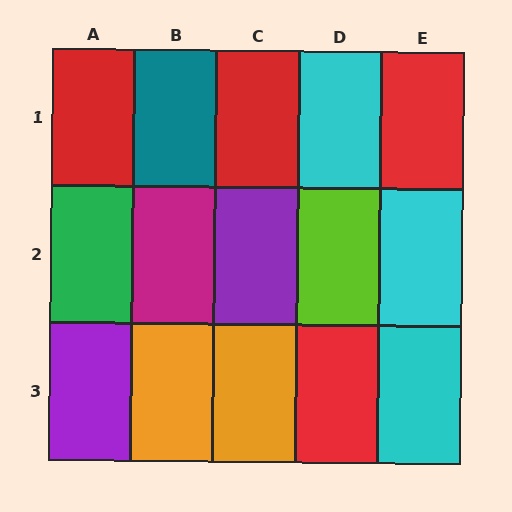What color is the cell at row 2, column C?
Purple.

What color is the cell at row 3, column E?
Cyan.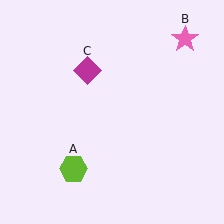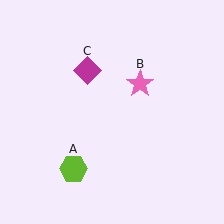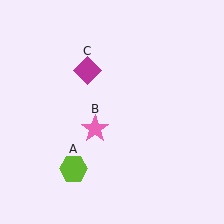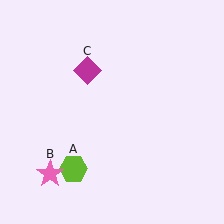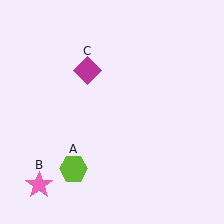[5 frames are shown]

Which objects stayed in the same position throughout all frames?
Lime hexagon (object A) and magenta diamond (object C) remained stationary.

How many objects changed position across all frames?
1 object changed position: pink star (object B).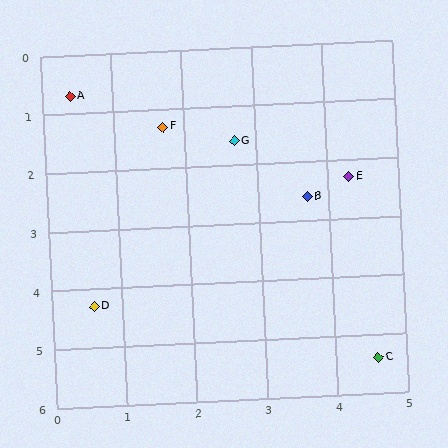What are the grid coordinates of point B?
Point B is at approximately (3.7, 2.6).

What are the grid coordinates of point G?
Point G is at approximately (2.7, 1.6).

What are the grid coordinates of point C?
Point C is at approximately (4.6, 5.4).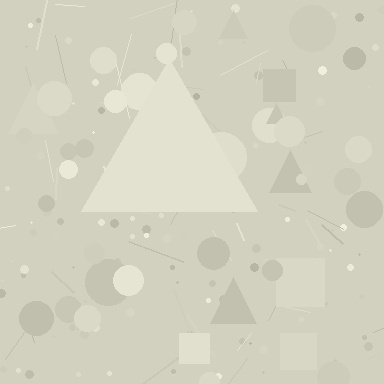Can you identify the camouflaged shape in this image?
The camouflaged shape is a triangle.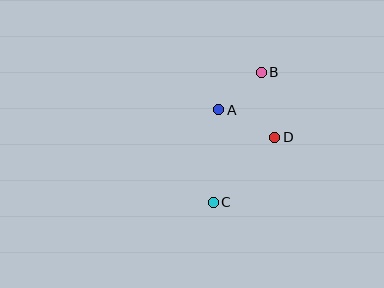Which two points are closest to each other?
Points A and B are closest to each other.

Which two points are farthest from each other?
Points B and C are farthest from each other.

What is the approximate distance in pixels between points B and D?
The distance between B and D is approximately 66 pixels.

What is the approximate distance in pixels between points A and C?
The distance between A and C is approximately 93 pixels.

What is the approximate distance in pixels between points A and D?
The distance between A and D is approximately 62 pixels.